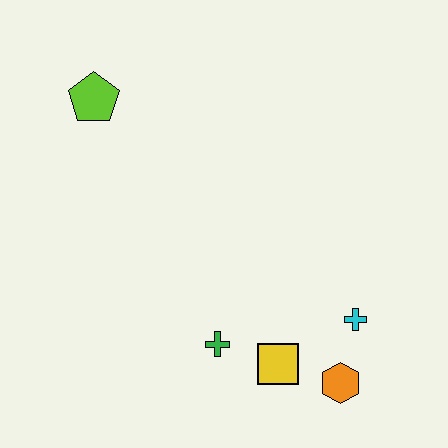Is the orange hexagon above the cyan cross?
No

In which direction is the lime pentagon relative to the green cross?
The lime pentagon is above the green cross.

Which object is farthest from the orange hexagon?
The lime pentagon is farthest from the orange hexagon.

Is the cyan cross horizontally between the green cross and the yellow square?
No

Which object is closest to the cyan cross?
The orange hexagon is closest to the cyan cross.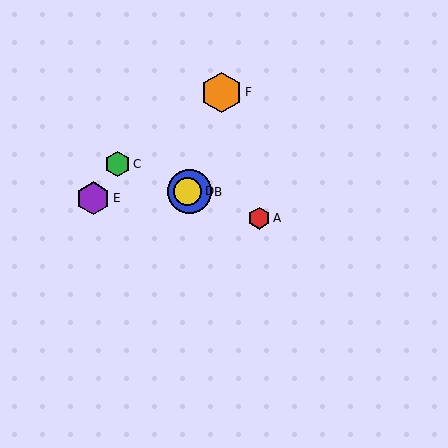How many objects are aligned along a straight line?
4 objects (A, B, C, D) are aligned along a straight line.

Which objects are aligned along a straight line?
Objects A, B, C, D are aligned along a straight line.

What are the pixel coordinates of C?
Object C is at (118, 164).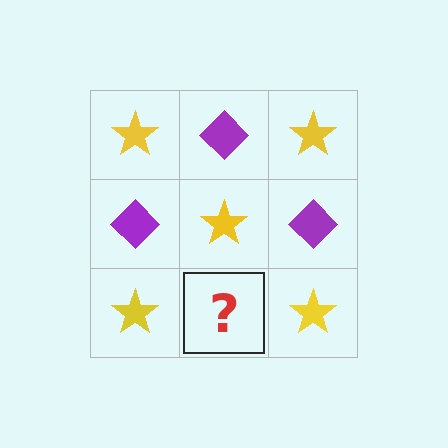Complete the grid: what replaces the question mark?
The question mark should be replaced with a purple diamond.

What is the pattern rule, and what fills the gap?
The rule is that it alternates yellow star and purple diamond in a checkerboard pattern. The gap should be filled with a purple diamond.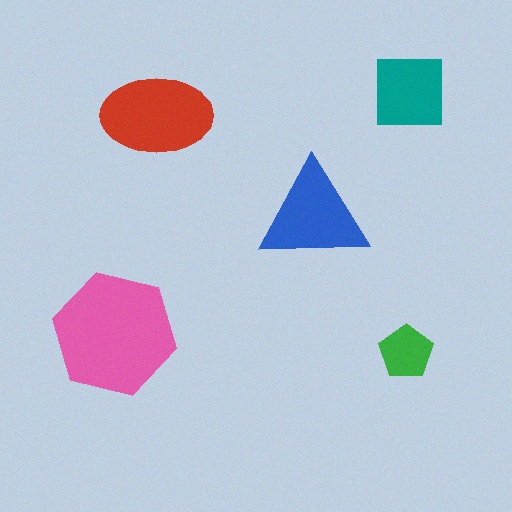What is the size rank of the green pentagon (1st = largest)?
5th.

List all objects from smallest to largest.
The green pentagon, the teal square, the blue triangle, the red ellipse, the pink hexagon.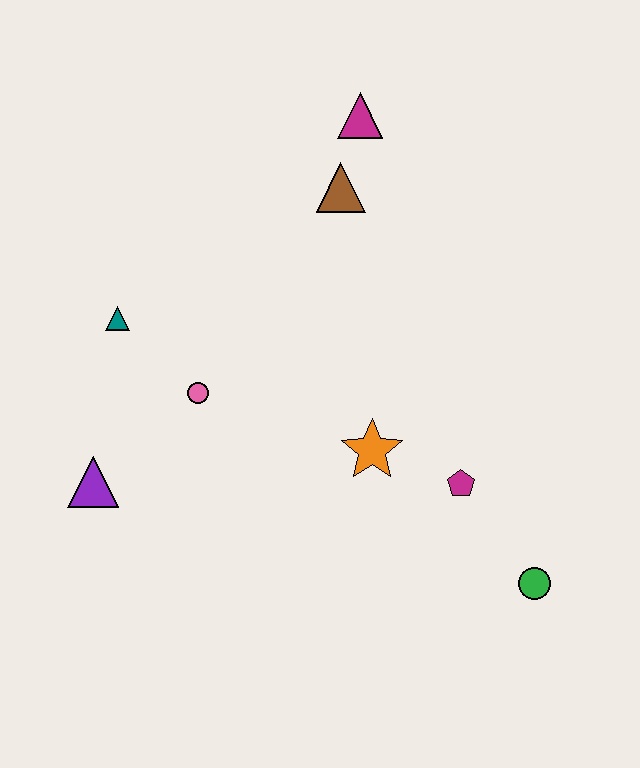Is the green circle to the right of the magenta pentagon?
Yes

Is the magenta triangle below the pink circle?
No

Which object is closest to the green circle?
The magenta pentagon is closest to the green circle.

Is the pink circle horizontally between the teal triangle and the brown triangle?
Yes